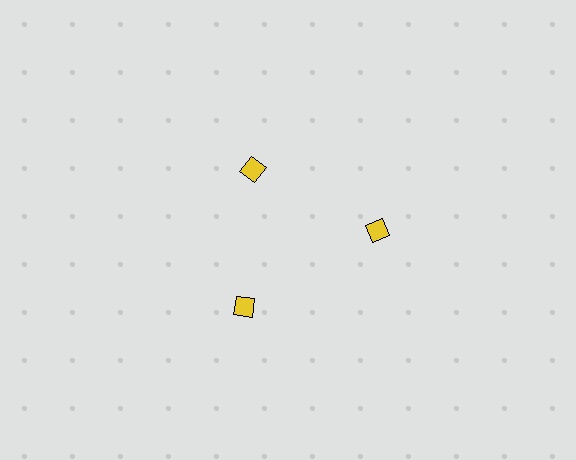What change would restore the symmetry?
The symmetry would be restored by moving it outward, back onto the ring so that all 3 squares sit at equal angles and equal distance from the center.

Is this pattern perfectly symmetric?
No. The 3 yellow squares are arranged in a ring, but one element near the 11 o'clock position is pulled inward toward the center, breaking the 3-fold rotational symmetry.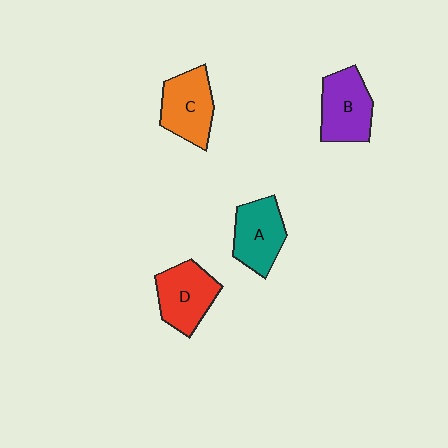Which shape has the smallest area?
Shape A (teal).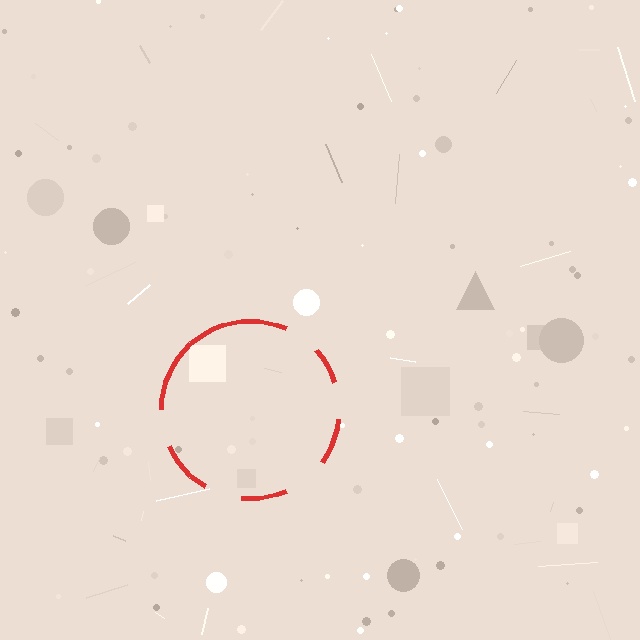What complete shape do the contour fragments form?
The contour fragments form a circle.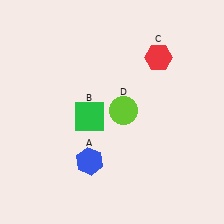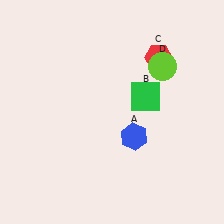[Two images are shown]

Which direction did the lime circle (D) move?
The lime circle (D) moved up.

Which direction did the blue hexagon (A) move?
The blue hexagon (A) moved right.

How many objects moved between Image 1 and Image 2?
3 objects moved between the two images.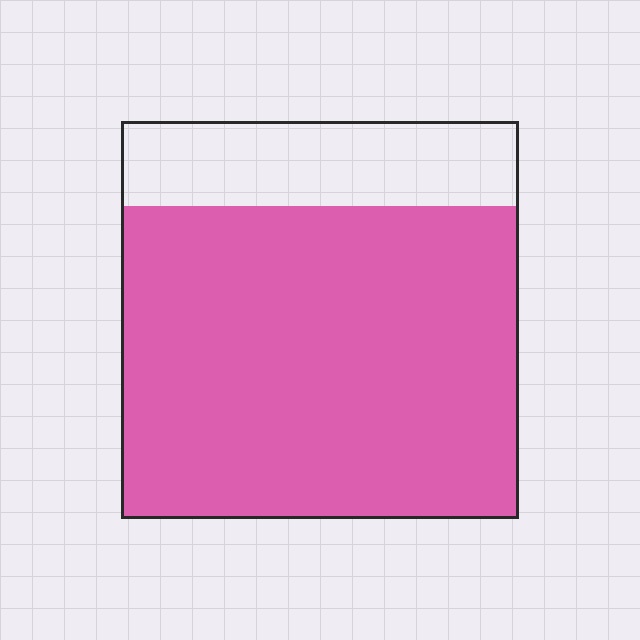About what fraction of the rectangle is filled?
About four fifths (4/5).